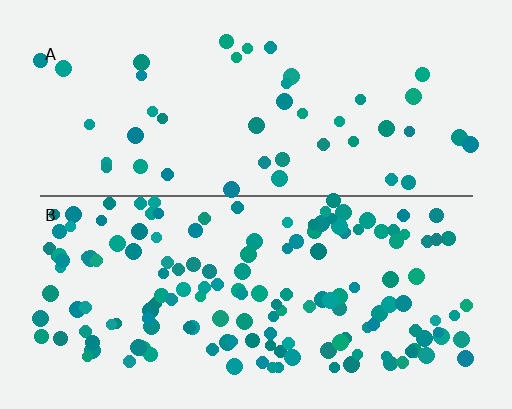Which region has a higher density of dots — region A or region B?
B (the bottom).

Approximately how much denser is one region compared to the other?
Approximately 3.4× — region B over region A.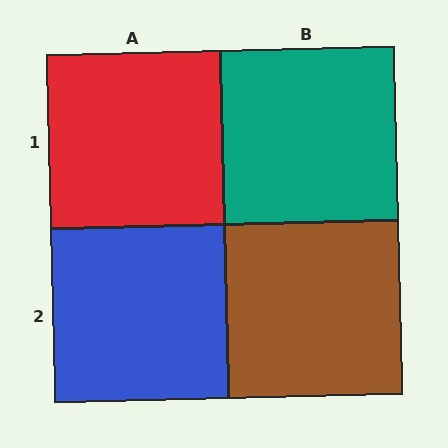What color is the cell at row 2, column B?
Brown.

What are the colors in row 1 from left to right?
Red, teal.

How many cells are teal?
1 cell is teal.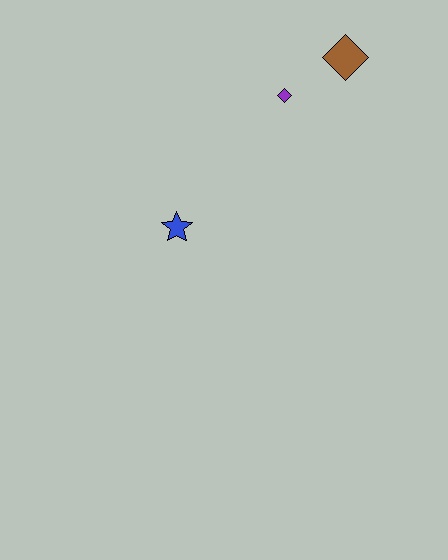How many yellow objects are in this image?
There are no yellow objects.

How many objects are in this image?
There are 3 objects.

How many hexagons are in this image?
There are no hexagons.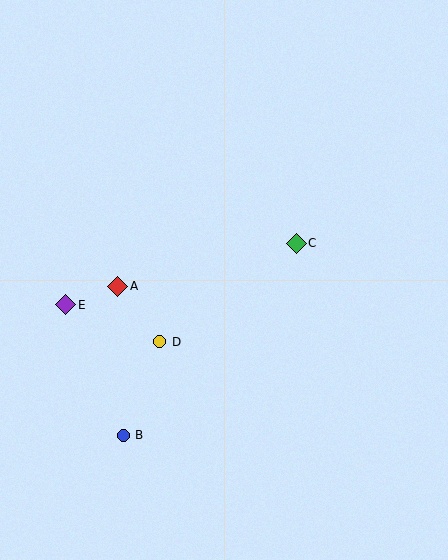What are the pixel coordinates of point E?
Point E is at (66, 305).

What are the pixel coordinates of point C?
Point C is at (296, 243).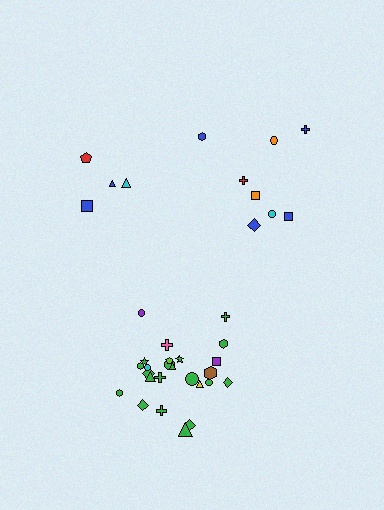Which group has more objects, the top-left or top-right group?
The top-right group.